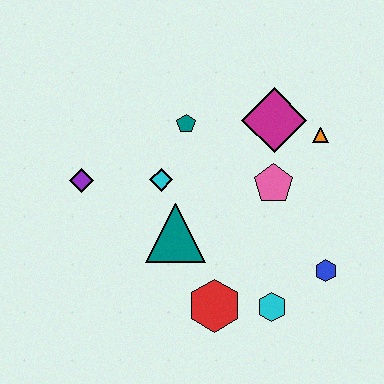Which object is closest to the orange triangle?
The magenta diamond is closest to the orange triangle.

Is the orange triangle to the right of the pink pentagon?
Yes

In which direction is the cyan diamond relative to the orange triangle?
The cyan diamond is to the left of the orange triangle.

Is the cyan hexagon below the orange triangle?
Yes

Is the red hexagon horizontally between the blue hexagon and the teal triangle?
Yes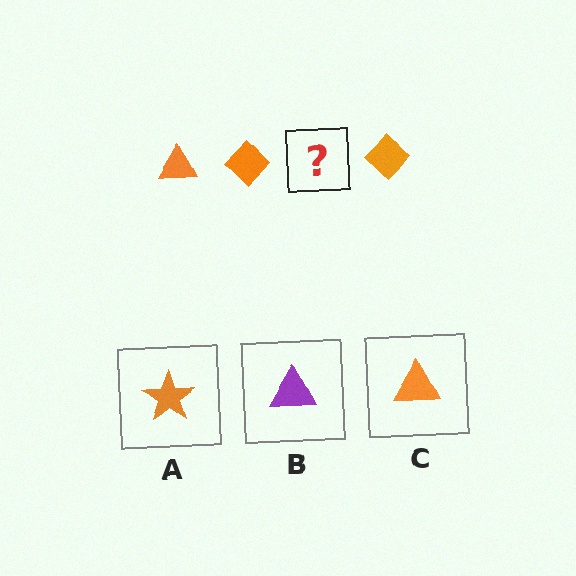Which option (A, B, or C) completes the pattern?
C.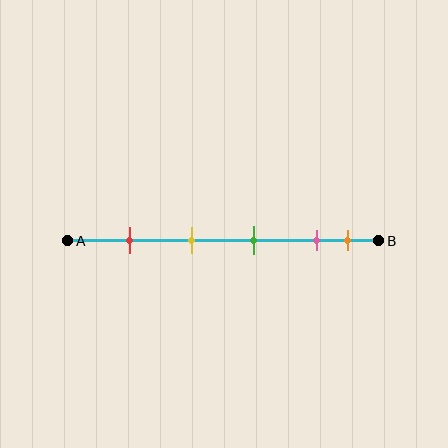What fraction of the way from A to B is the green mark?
The green mark is approximately 60% (0.6) of the way from A to B.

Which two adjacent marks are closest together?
The pink and orange marks are the closest adjacent pair.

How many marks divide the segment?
There are 5 marks dividing the segment.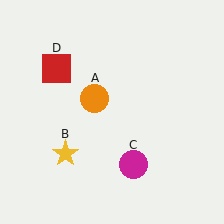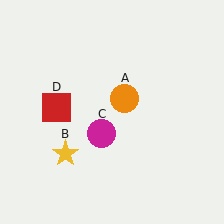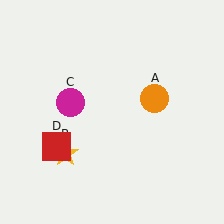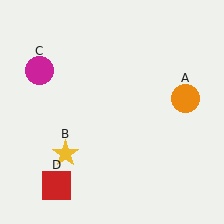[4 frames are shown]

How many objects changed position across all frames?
3 objects changed position: orange circle (object A), magenta circle (object C), red square (object D).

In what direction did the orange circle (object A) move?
The orange circle (object A) moved right.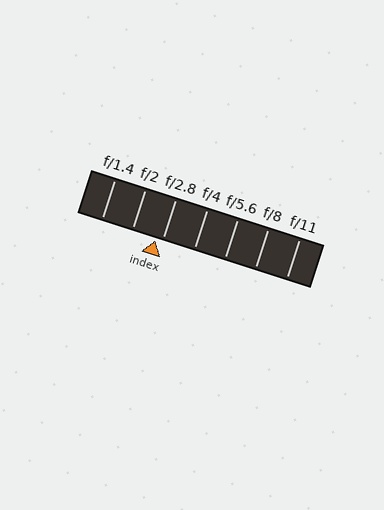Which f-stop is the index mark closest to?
The index mark is closest to f/2.8.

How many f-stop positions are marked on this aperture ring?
There are 7 f-stop positions marked.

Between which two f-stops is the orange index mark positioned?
The index mark is between f/2 and f/2.8.